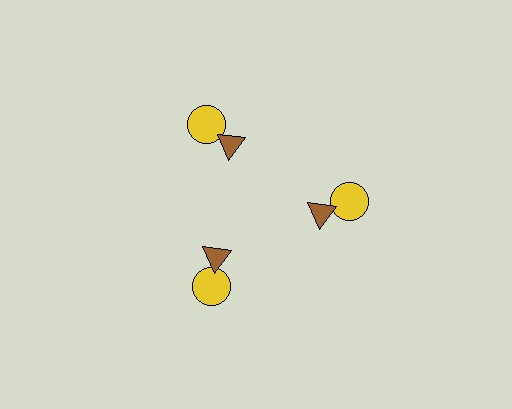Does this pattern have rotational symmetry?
Yes, this pattern has 3-fold rotational symmetry. It looks the same after rotating 120 degrees around the center.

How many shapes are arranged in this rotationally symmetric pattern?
There are 6 shapes, arranged in 3 groups of 2.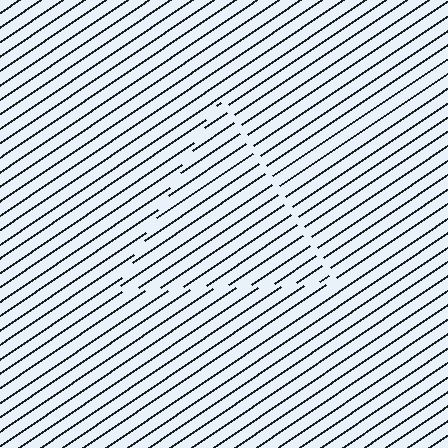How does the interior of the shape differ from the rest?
The interior of the shape contains the same grating, shifted by half a period — the contour is defined by the phase discontinuity where line-ends from the inner and outer gratings abut.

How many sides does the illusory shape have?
3 sides — the line-ends trace a triangle.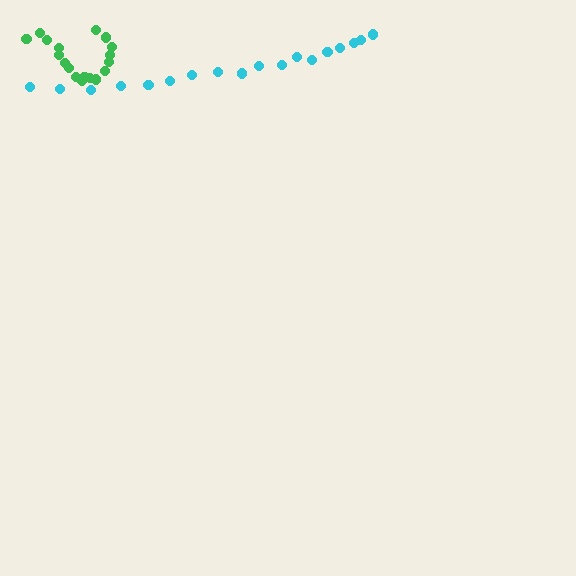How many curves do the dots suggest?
There are 2 distinct paths.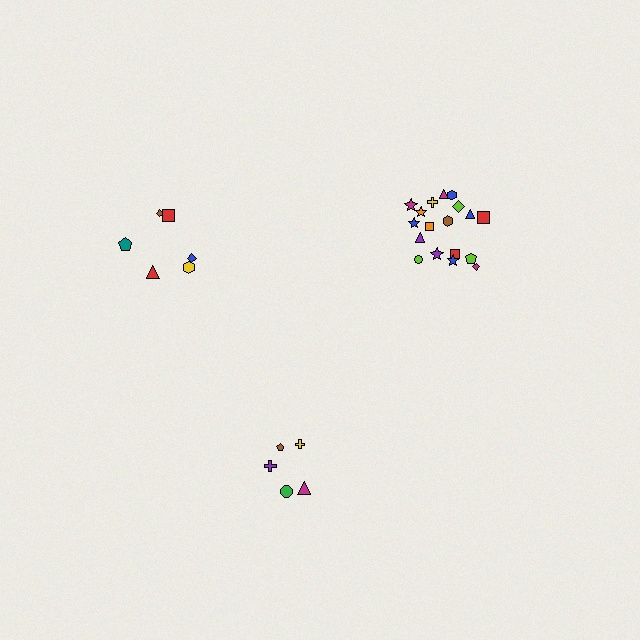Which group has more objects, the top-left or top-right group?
The top-right group.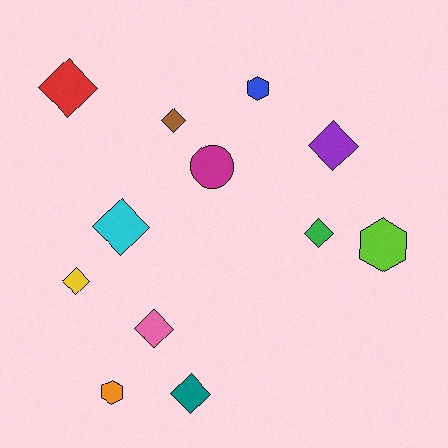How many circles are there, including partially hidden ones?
There is 1 circle.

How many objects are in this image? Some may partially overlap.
There are 12 objects.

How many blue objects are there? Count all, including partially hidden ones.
There is 1 blue object.